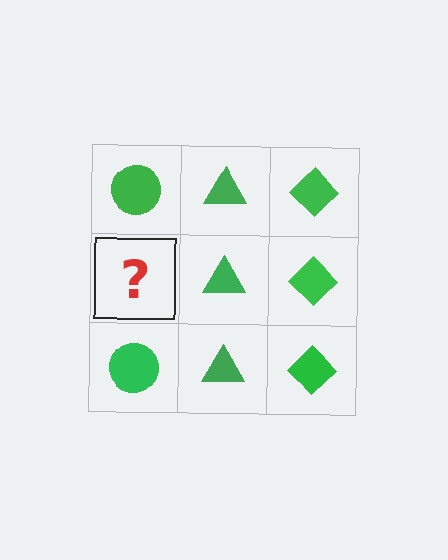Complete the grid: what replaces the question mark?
The question mark should be replaced with a green circle.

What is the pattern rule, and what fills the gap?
The rule is that each column has a consistent shape. The gap should be filled with a green circle.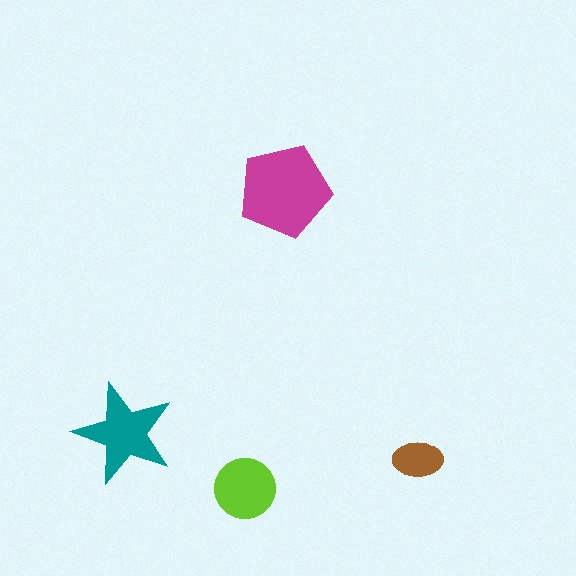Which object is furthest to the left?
The teal star is leftmost.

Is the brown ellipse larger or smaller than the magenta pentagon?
Smaller.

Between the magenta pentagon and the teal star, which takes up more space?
The magenta pentagon.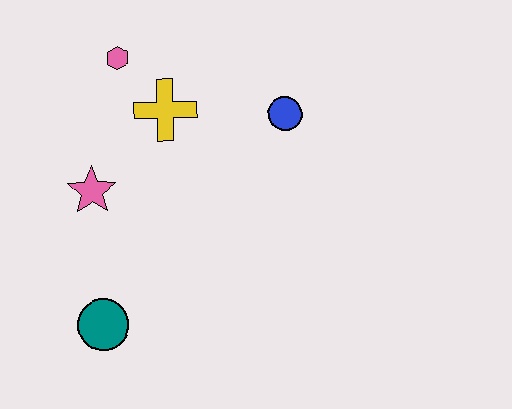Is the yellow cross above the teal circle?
Yes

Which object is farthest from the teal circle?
The blue circle is farthest from the teal circle.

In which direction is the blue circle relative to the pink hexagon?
The blue circle is to the right of the pink hexagon.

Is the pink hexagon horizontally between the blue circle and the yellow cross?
No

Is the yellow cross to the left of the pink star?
No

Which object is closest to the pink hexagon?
The yellow cross is closest to the pink hexagon.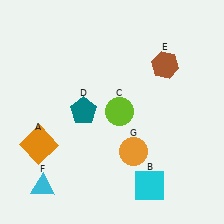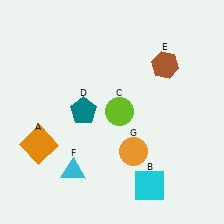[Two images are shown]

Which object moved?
The cyan triangle (F) moved right.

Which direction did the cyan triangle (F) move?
The cyan triangle (F) moved right.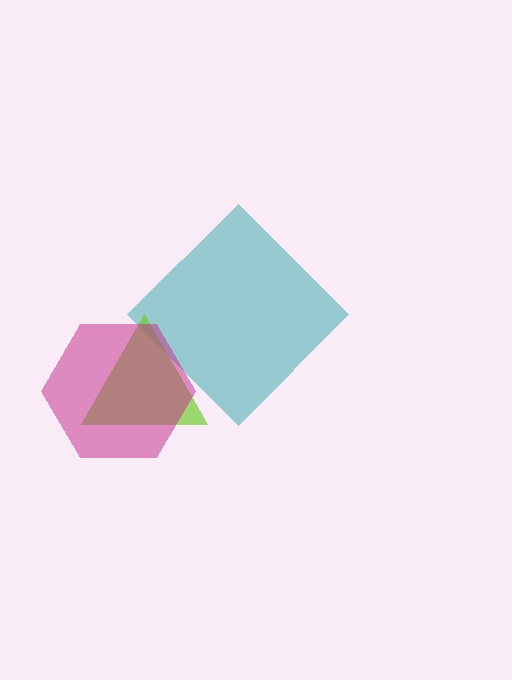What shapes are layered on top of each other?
The layered shapes are: a teal diamond, a lime triangle, a magenta hexagon.